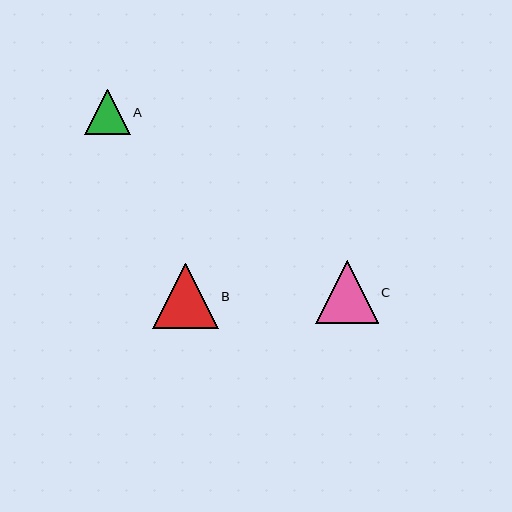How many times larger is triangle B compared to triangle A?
Triangle B is approximately 1.4 times the size of triangle A.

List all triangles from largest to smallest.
From largest to smallest: B, C, A.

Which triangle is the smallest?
Triangle A is the smallest with a size of approximately 45 pixels.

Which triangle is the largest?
Triangle B is the largest with a size of approximately 65 pixels.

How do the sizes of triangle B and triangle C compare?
Triangle B and triangle C are approximately the same size.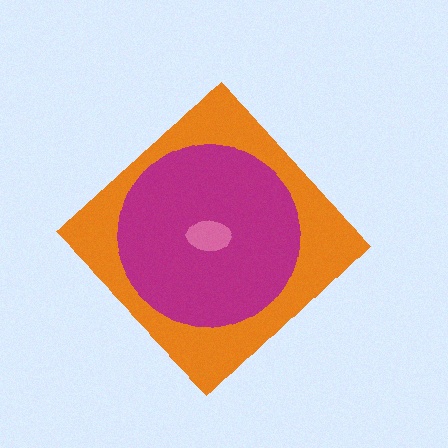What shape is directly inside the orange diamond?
The magenta circle.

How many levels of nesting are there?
3.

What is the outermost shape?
The orange diamond.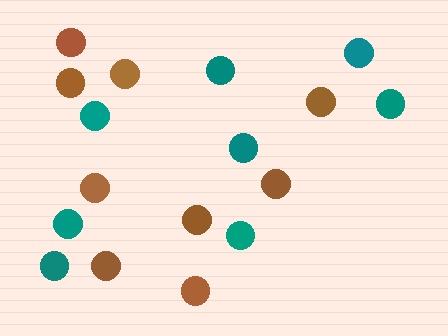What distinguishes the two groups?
There are 2 groups: one group of brown circles (9) and one group of teal circles (8).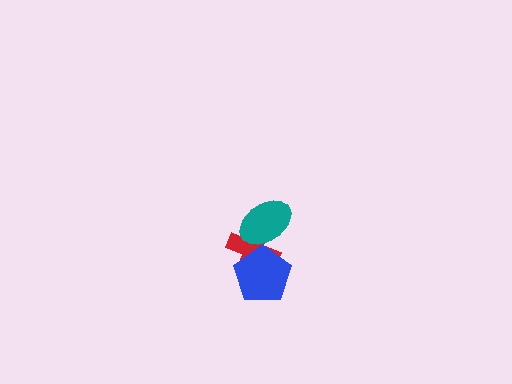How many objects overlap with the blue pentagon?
2 objects overlap with the blue pentagon.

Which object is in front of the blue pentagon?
The teal ellipse is in front of the blue pentagon.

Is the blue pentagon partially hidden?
Yes, it is partially covered by another shape.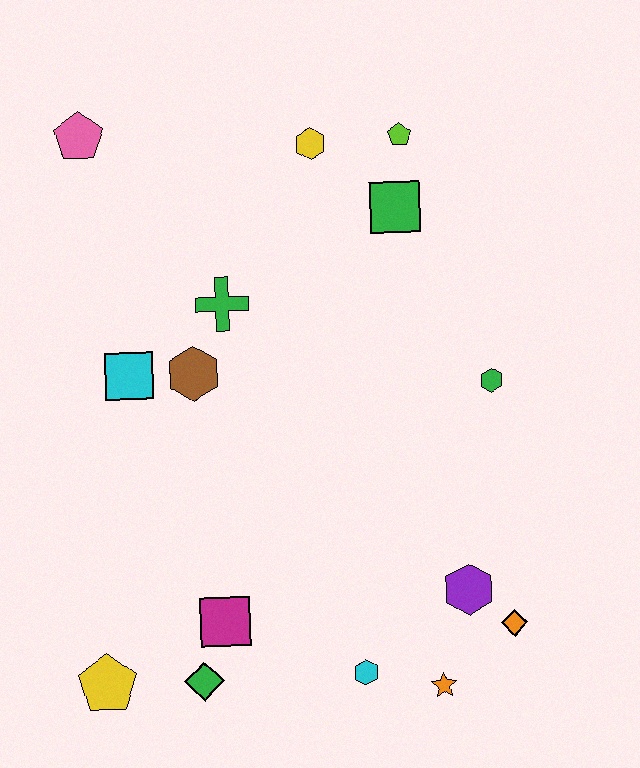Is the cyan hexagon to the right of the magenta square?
Yes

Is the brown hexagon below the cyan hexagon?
No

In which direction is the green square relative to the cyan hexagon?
The green square is above the cyan hexagon.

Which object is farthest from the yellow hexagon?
The yellow pentagon is farthest from the yellow hexagon.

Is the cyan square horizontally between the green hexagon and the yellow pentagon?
Yes